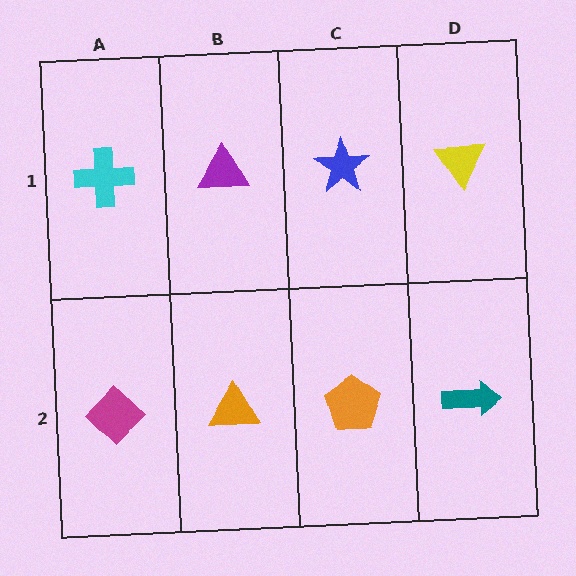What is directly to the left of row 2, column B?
A magenta diamond.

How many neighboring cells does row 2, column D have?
2.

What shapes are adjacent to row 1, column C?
An orange pentagon (row 2, column C), a purple triangle (row 1, column B), a yellow triangle (row 1, column D).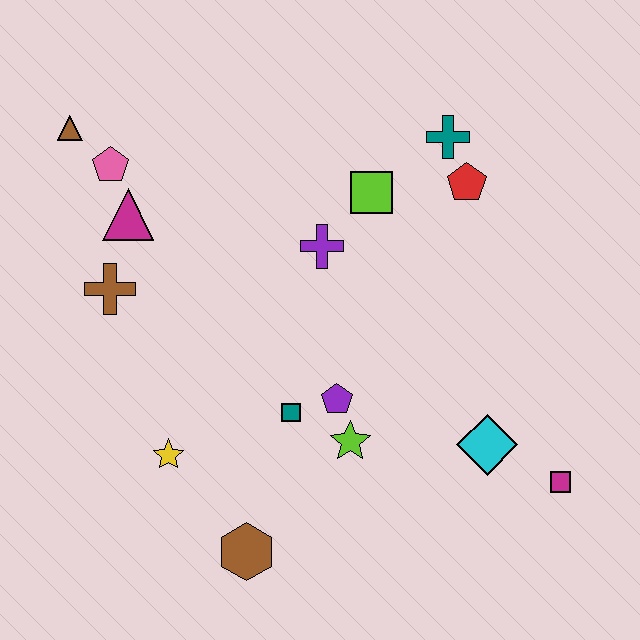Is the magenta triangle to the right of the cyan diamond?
No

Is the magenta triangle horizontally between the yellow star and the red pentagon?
No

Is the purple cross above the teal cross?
No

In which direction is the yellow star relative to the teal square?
The yellow star is to the left of the teal square.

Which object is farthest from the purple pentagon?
The brown triangle is farthest from the purple pentagon.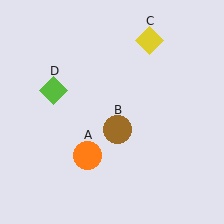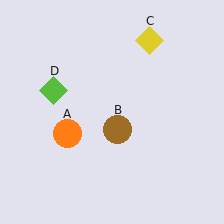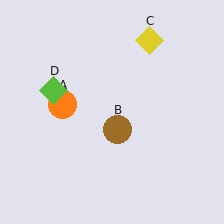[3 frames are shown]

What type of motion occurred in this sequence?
The orange circle (object A) rotated clockwise around the center of the scene.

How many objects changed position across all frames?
1 object changed position: orange circle (object A).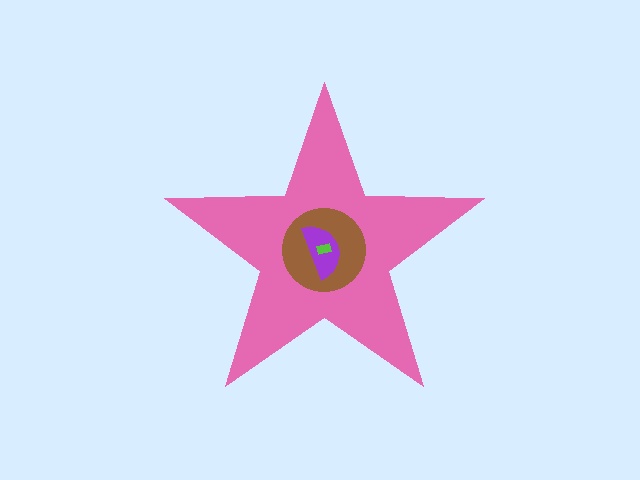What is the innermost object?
The lime rectangle.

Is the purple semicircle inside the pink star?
Yes.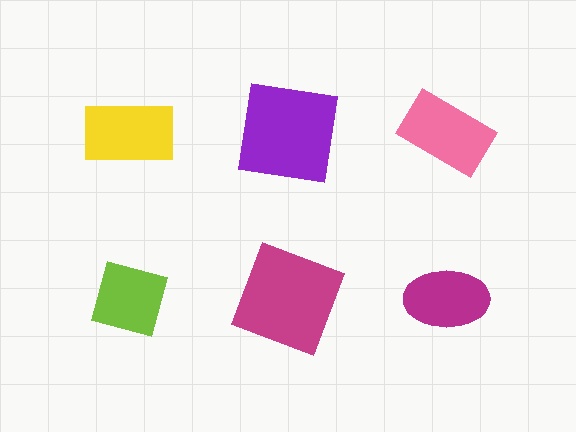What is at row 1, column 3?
A pink rectangle.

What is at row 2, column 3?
A magenta ellipse.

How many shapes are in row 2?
3 shapes.